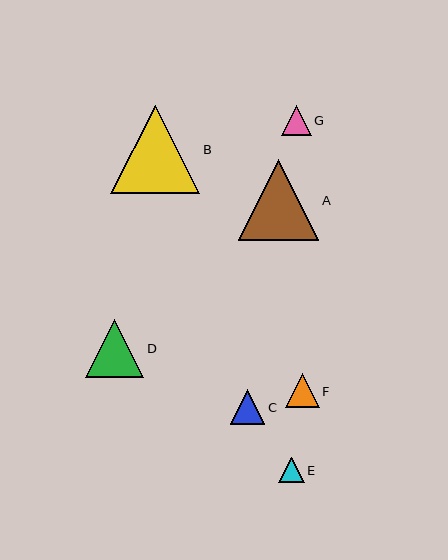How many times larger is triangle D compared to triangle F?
Triangle D is approximately 1.7 times the size of triangle F.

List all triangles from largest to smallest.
From largest to smallest: B, A, D, C, F, G, E.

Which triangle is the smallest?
Triangle E is the smallest with a size of approximately 25 pixels.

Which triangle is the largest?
Triangle B is the largest with a size of approximately 89 pixels.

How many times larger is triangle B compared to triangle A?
Triangle B is approximately 1.1 times the size of triangle A.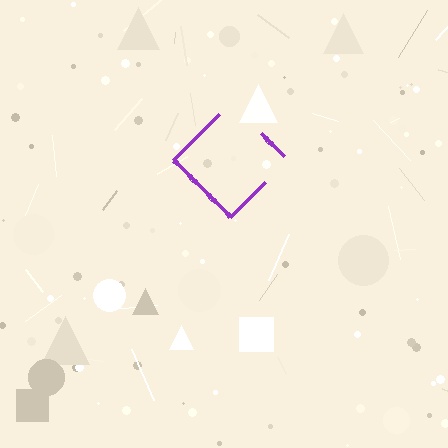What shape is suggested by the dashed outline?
The dashed outline suggests a diamond.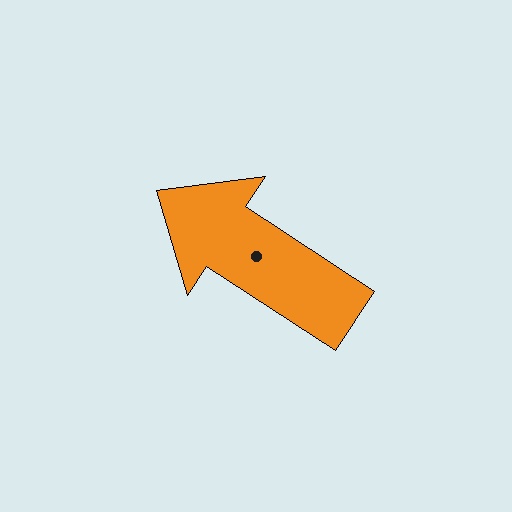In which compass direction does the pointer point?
Northwest.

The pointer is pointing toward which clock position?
Roughly 10 o'clock.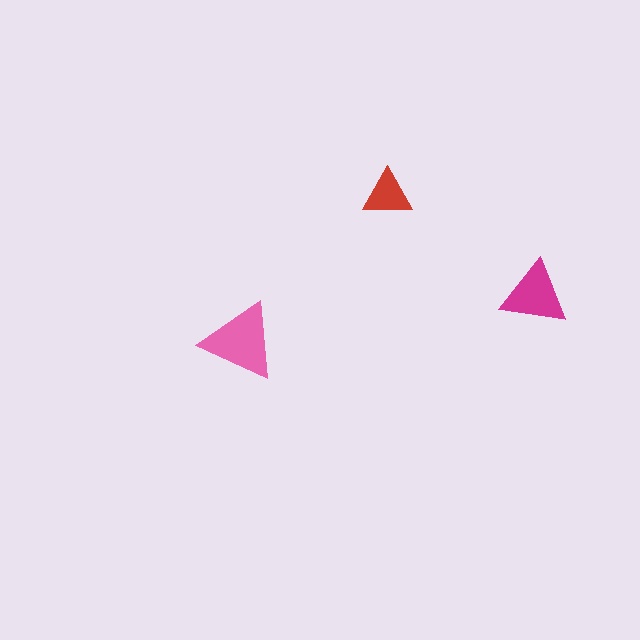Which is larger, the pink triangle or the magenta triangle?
The pink one.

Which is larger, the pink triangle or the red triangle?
The pink one.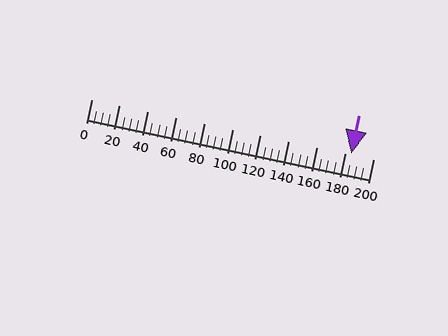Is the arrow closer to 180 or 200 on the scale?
The arrow is closer to 180.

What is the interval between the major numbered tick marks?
The major tick marks are spaced 20 units apart.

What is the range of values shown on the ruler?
The ruler shows values from 0 to 200.